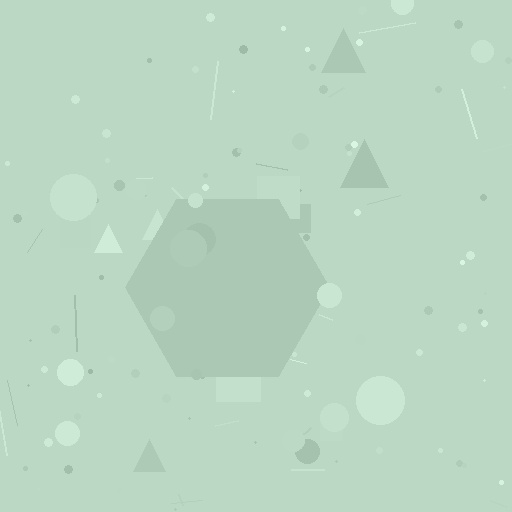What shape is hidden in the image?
A hexagon is hidden in the image.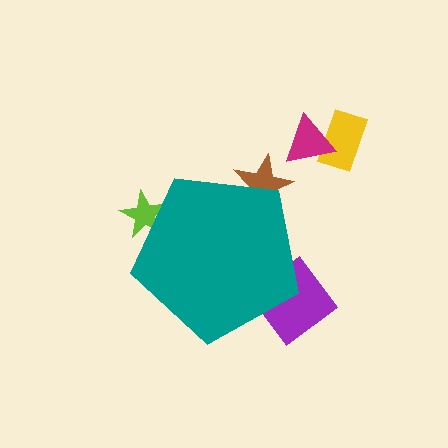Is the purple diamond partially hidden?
Yes, the purple diamond is partially hidden behind the teal pentagon.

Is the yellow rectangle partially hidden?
No, the yellow rectangle is fully visible.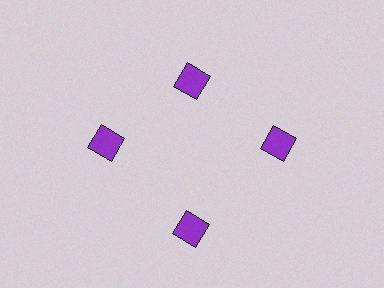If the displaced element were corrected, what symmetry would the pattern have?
It would have 4-fold rotational symmetry — the pattern would map onto itself every 90 degrees.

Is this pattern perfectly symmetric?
No. The 4 purple squares are arranged in a ring, but one element near the 12 o'clock position is pulled inward toward the center, breaking the 4-fold rotational symmetry.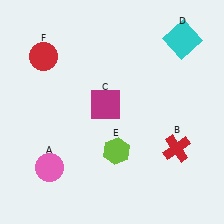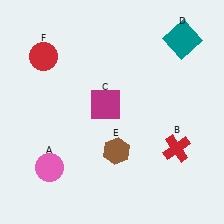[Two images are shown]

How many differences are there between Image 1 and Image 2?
There are 2 differences between the two images.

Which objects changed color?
D changed from cyan to teal. E changed from lime to brown.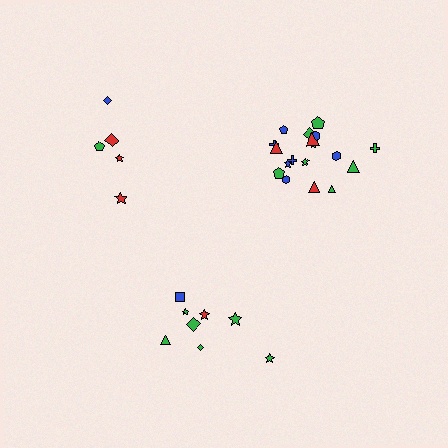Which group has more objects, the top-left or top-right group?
The top-right group.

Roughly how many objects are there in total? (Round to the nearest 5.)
Roughly 30 objects in total.